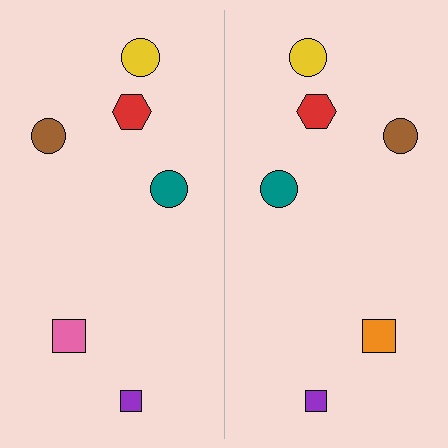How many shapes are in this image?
There are 12 shapes in this image.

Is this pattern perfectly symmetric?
No, the pattern is not perfectly symmetric. The orange square on the right side breaks the symmetry — its mirror counterpart is pink.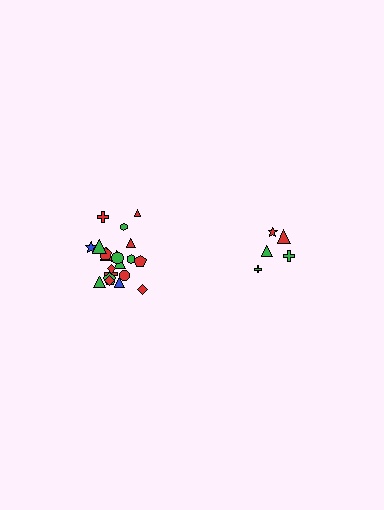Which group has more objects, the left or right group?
The left group.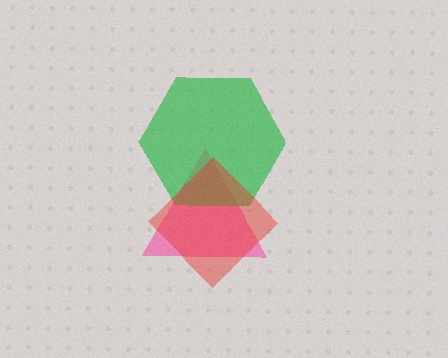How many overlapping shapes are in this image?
There are 3 overlapping shapes in the image.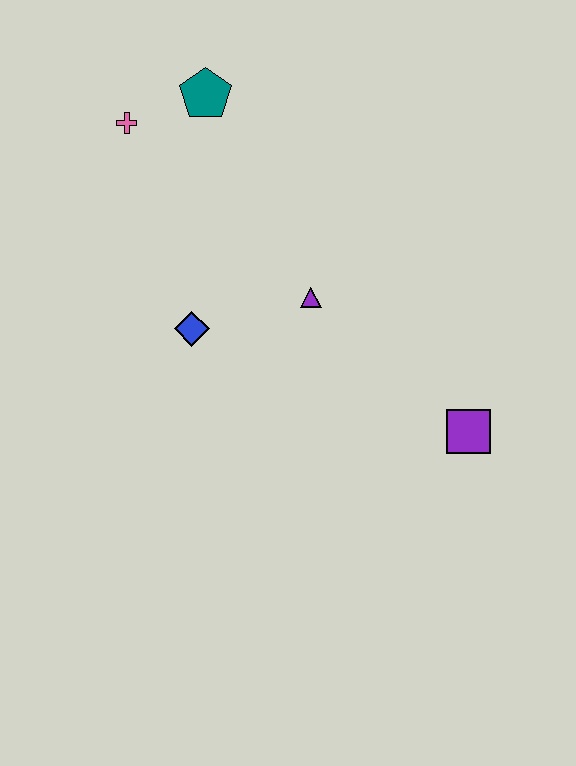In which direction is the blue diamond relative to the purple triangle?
The blue diamond is to the left of the purple triangle.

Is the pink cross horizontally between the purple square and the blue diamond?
No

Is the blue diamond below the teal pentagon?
Yes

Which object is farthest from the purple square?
The pink cross is farthest from the purple square.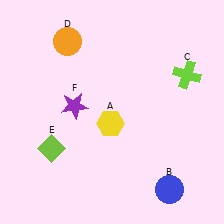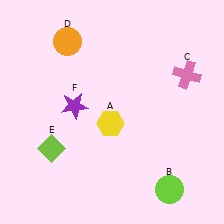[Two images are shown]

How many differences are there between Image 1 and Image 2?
There are 2 differences between the two images.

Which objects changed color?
B changed from blue to lime. C changed from lime to pink.